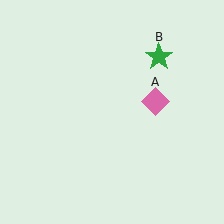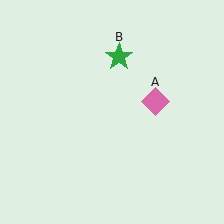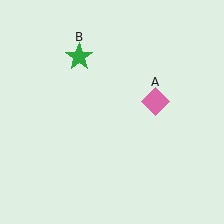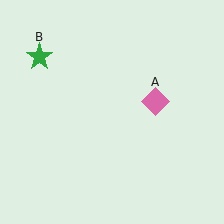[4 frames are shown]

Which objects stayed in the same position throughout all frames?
Pink diamond (object A) remained stationary.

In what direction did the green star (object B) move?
The green star (object B) moved left.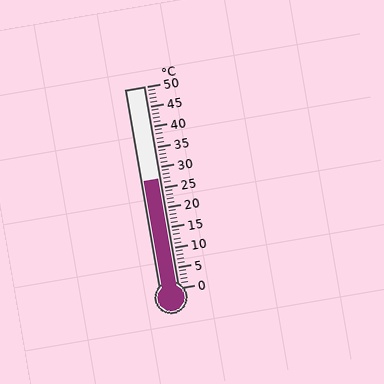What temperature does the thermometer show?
The thermometer shows approximately 27°C.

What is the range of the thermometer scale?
The thermometer scale ranges from 0°C to 50°C.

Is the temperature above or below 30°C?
The temperature is below 30°C.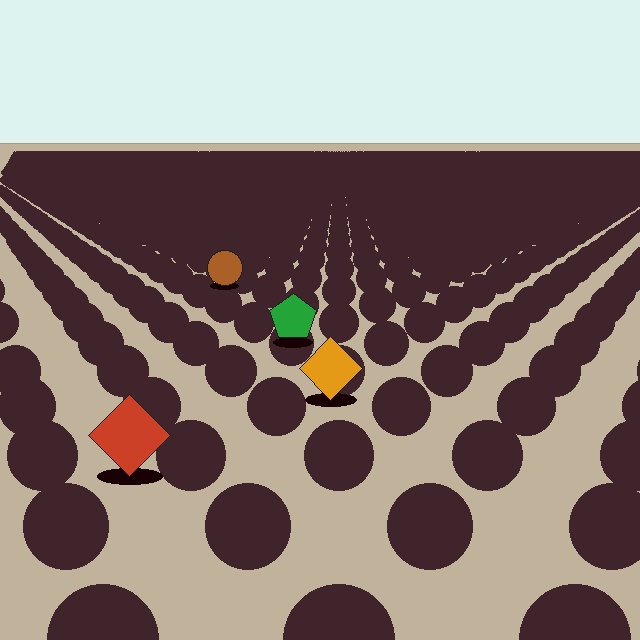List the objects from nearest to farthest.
From nearest to farthest: the red diamond, the orange diamond, the green pentagon, the brown circle.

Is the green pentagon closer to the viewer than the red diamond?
No. The red diamond is closer — you can tell from the texture gradient: the ground texture is coarser near it.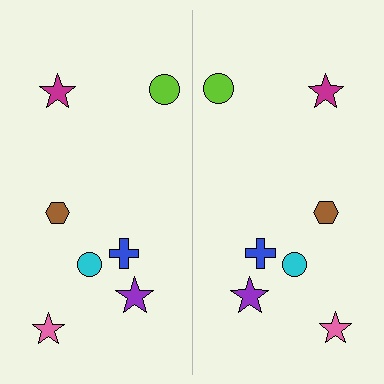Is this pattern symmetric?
Yes, this pattern has bilateral (reflection) symmetry.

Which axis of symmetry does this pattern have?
The pattern has a vertical axis of symmetry running through the center of the image.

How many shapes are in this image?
There are 14 shapes in this image.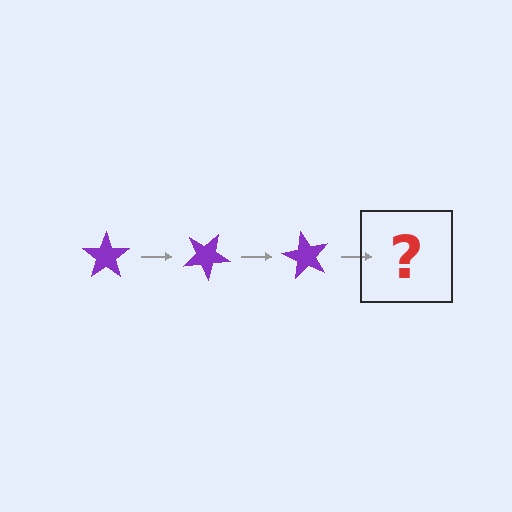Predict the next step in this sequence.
The next step is a purple star rotated 90 degrees.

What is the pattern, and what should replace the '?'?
The pattern is that the star rotates 30 degrees each step. The '?' should be a purple star rotated 90 degrees.